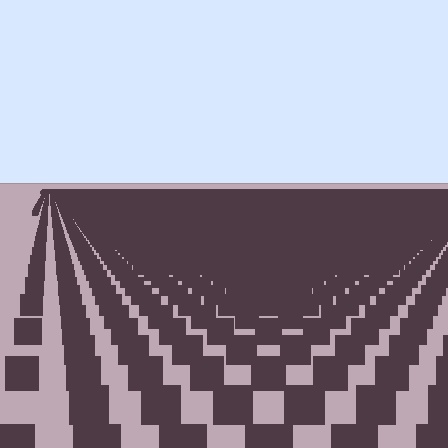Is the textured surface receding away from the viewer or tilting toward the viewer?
The surface is receding away from the viewer. Texture elements get smaller and denser toward the top.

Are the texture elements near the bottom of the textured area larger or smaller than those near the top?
Larger. Near the bottom, elements are closer to the viewer and appear at a bigger on-screen size.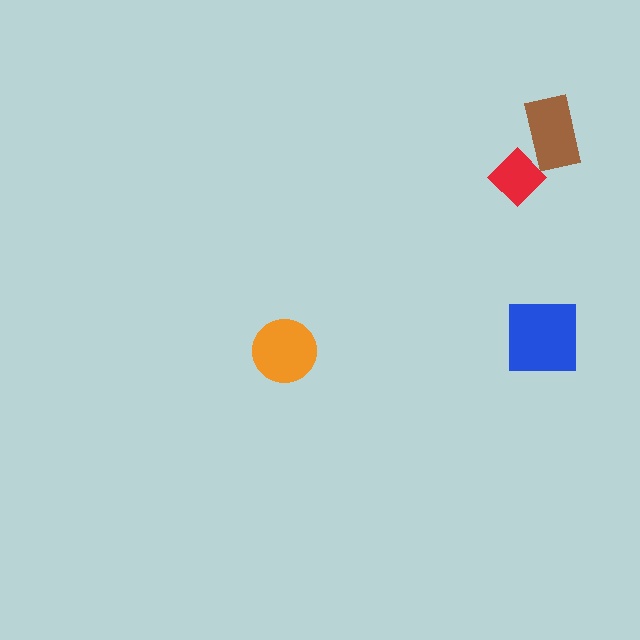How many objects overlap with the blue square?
0 objects overlap with the blue square.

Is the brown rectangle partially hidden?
Yes, it is partially covered by another shape.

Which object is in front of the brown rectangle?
The red diamond is in front of the brown rectangle.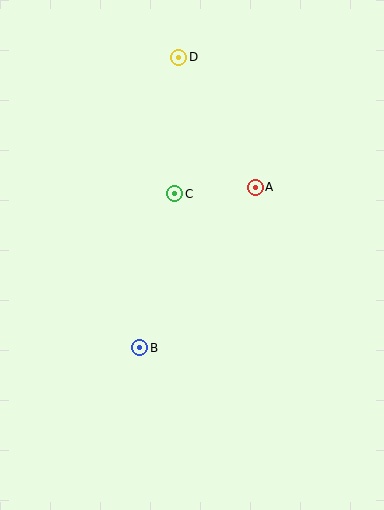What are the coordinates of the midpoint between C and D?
The midpoint between C and D is at (177, 125).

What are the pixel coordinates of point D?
Point D is at (179, 57).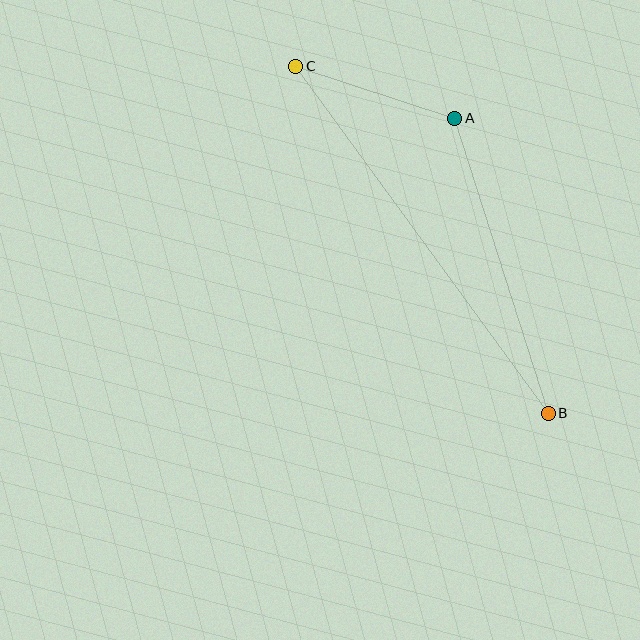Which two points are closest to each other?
Points A and C are closest to each other.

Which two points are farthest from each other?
Points B and C are farthest from each other.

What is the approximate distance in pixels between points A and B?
The distance between A and B is approximately 310 pixels.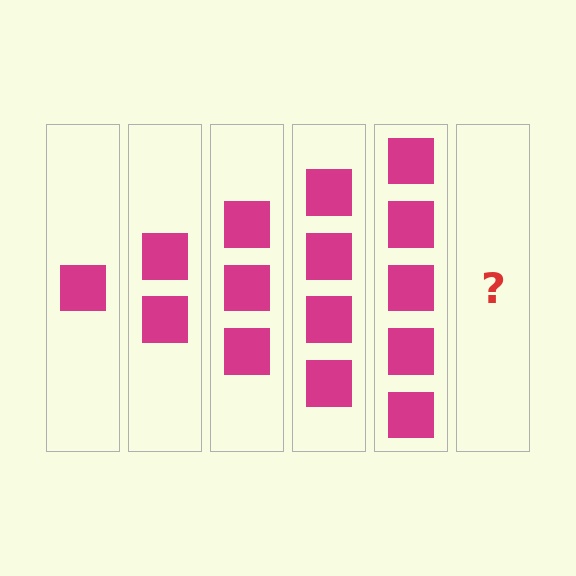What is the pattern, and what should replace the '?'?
The pattern is that each step adds one more square. The '?' should be 6 squares.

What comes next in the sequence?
The next element should be 6 squares.